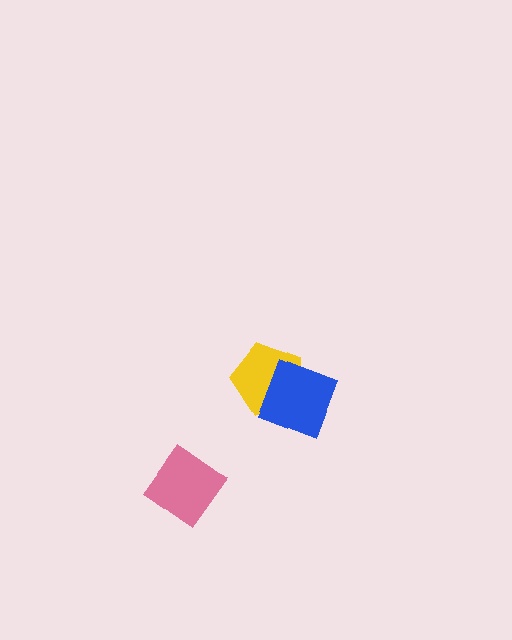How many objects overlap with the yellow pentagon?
1 object overlaps with the yellow pentagon.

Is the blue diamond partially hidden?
No, no other shape covers it.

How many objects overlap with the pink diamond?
0 objects overlap with the pink diamond.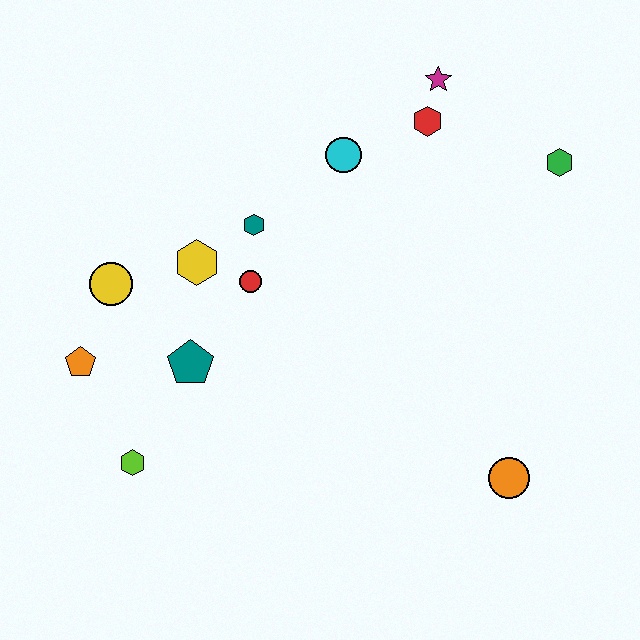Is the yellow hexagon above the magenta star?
No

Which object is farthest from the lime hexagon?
The green hexagon is farthest from the lime hexagon.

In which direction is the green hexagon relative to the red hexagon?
The green hexagon is to the right of the red hexagon.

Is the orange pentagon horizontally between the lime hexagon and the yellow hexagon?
No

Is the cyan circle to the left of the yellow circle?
No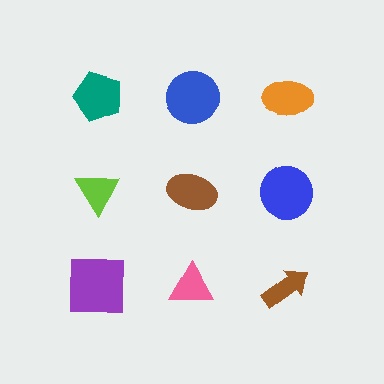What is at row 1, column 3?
An orange ellipse.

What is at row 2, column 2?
A brown ellipse.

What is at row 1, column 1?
A teal pentagon.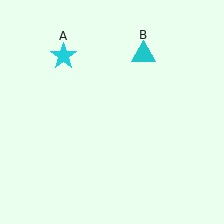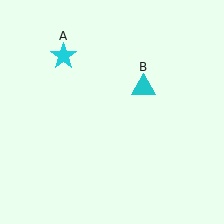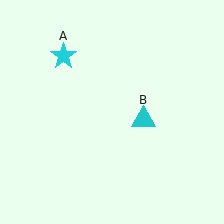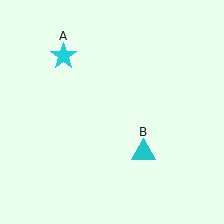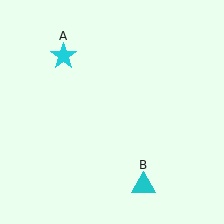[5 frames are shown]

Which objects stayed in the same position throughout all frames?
Cyan star (object A) remained stationary.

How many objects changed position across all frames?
1 object changed position: cyan triangle (object B).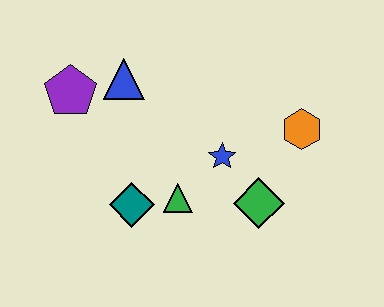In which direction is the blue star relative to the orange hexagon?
The blue star is to the left of the orange hexagon.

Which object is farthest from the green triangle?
The purple pentagon is farthest from the green triangle.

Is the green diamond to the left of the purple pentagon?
No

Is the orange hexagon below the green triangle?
No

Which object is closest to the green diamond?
The blue star is closest to the green diamond.